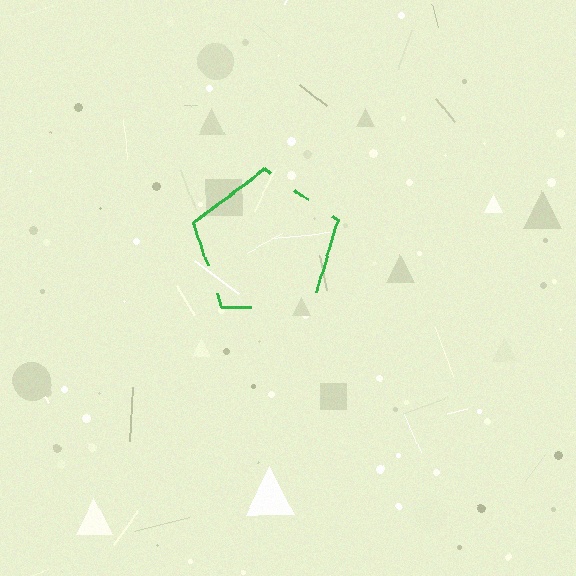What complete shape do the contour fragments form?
The contour fragments form a pentagon.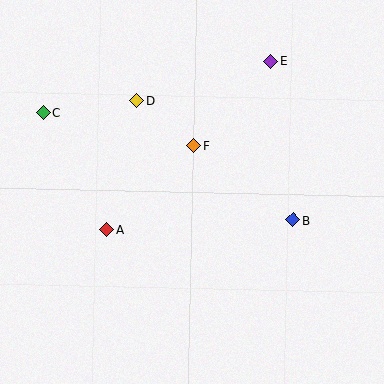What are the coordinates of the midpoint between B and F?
The midpoint between B and F is at (243, 183).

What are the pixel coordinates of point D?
Point D is at (137, 101).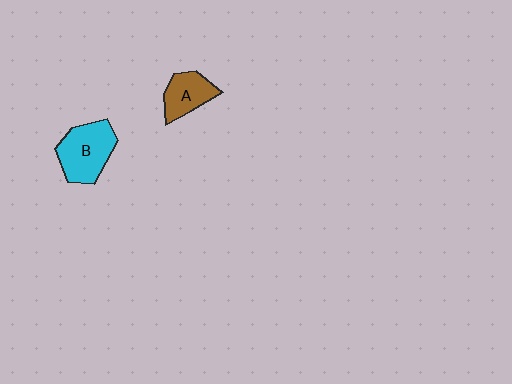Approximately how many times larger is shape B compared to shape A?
Approximately 1.5 times.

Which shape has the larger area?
Shape B (cyan).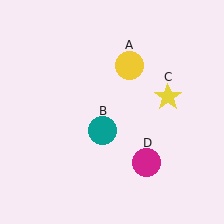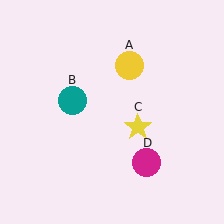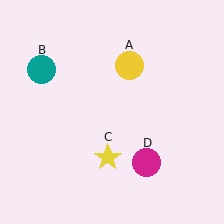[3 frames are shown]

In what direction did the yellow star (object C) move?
The yellow star (object C) moved down and to the left.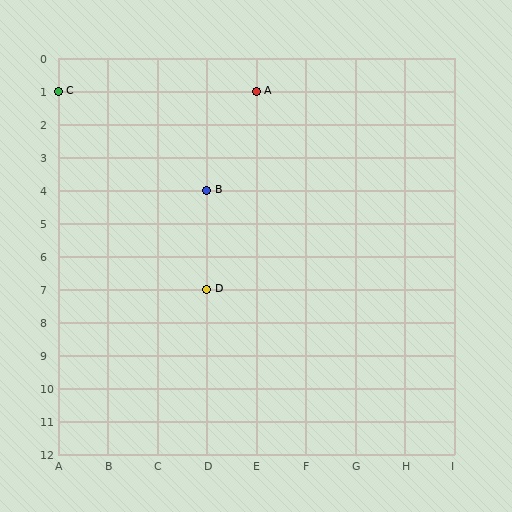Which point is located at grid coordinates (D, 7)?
Point D is at (D, 7).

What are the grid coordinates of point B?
Point B is at grid coordinates (D, 4).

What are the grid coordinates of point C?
Point C is at grid coordinates (A, 1).